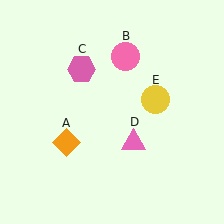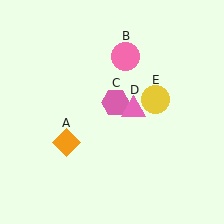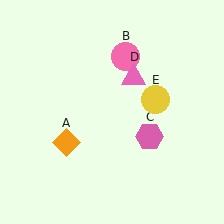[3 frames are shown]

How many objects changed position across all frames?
2 objects changed position: pink hexagon (object C), pink triangle (object D).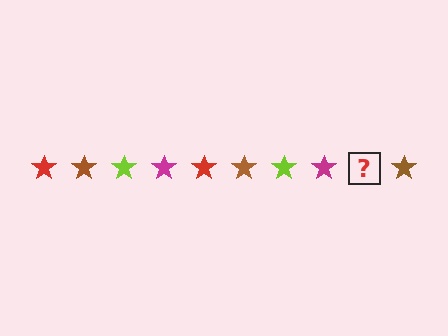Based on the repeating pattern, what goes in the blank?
The blank should be a red star.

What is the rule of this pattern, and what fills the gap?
The rule is that the pattern cycles through red, brown, lime, magenta stars. The gap should be filled with a red star.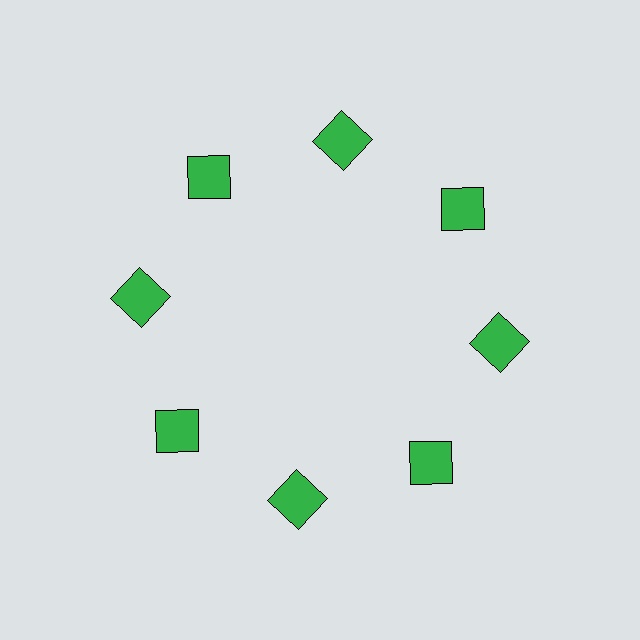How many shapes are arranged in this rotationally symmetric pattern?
There are 8 shapes, arranged in 8 groups of 1.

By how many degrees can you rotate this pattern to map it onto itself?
The pattern maps onto itself every 45 degrees of rotation.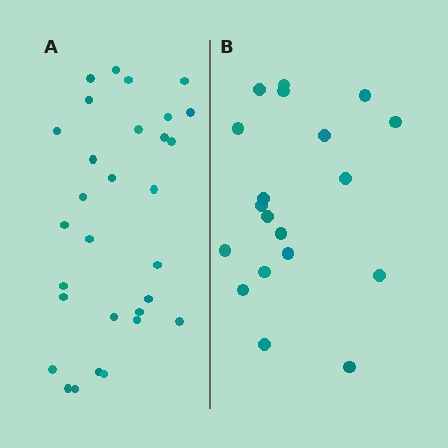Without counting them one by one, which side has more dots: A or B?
Region A (the left region) has more dots.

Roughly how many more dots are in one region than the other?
Region A has roughly 12 or so more dots than region B.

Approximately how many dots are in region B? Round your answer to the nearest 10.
About 20 dots. (The exact count is 19, which rounds to 20.)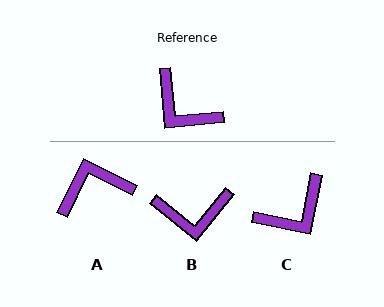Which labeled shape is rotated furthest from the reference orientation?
A, about 122 degrees away.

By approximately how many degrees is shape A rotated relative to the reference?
Approximately 122 degrees clockwise.